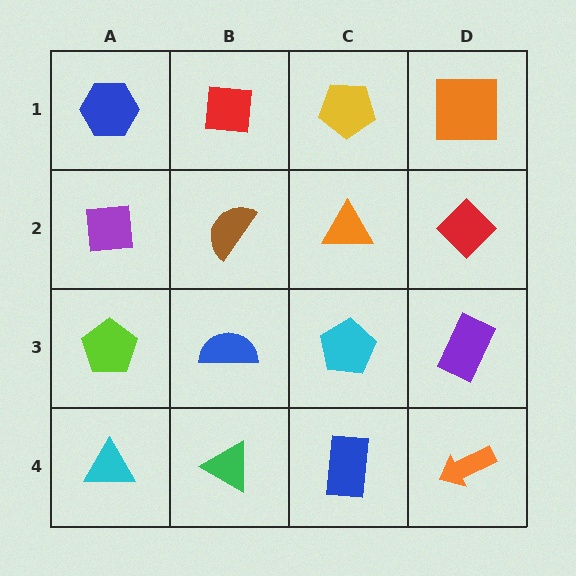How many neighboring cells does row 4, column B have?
3.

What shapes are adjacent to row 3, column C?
An orange triangle (row 2, column C), a blue rectangle (row 4, column C), a blue semicircle (row 3, column B), a purple rectangle (row 3, column D).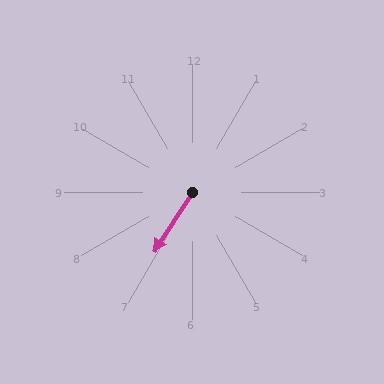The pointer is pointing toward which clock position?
Roughly 7 o'clock.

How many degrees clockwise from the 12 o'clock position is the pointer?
Approximately 213 degrees.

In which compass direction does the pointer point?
Southwest.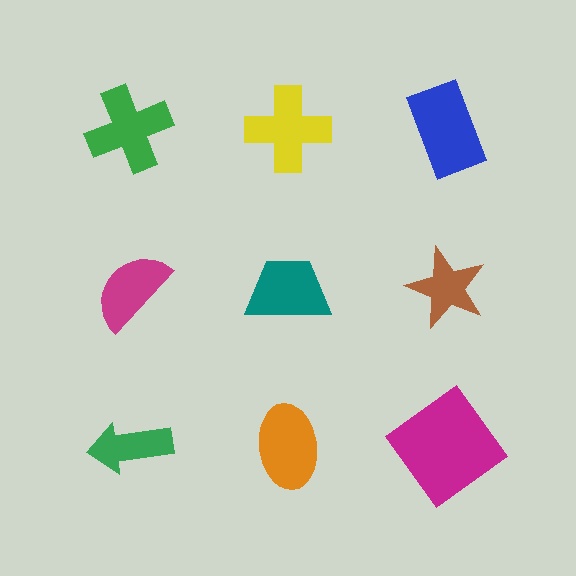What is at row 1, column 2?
A yellow cross.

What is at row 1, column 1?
A green cross.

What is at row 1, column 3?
A blue rectangle.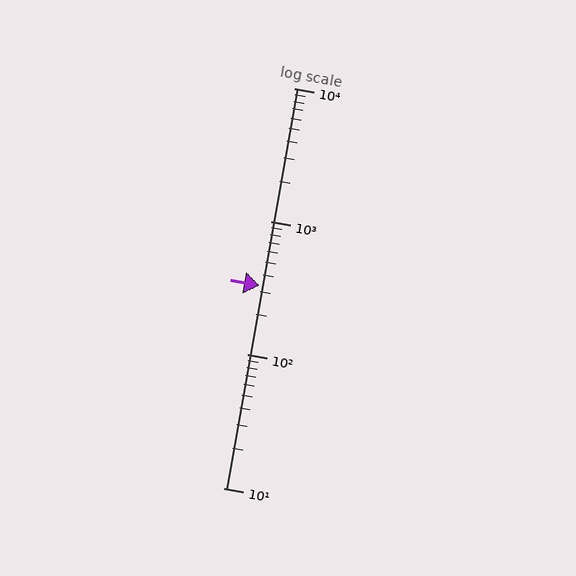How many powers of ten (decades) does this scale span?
The scale spans 3 decades, from 10 to 10000.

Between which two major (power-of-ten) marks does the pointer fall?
The pointer is between 100 and 1000.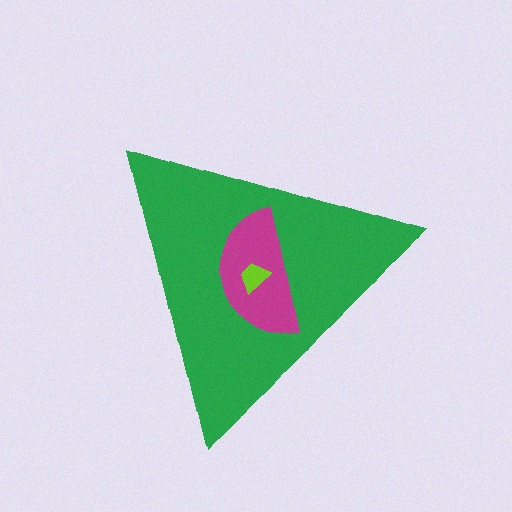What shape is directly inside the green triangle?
The magenta semicircle.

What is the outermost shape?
The green triangle.